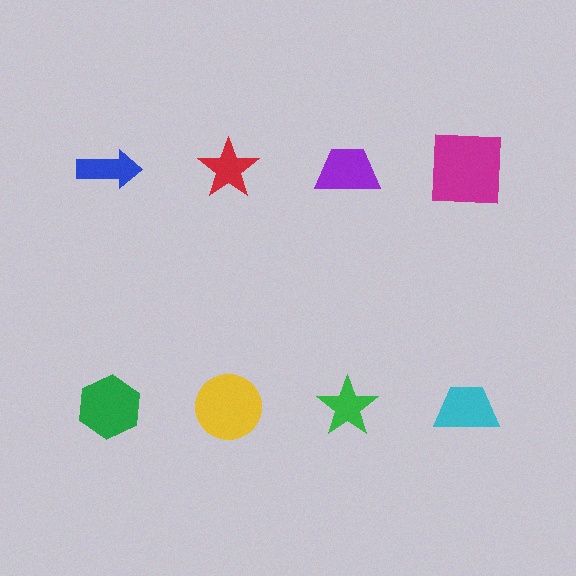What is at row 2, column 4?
A cyan trapezoid.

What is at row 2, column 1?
A green hexagon.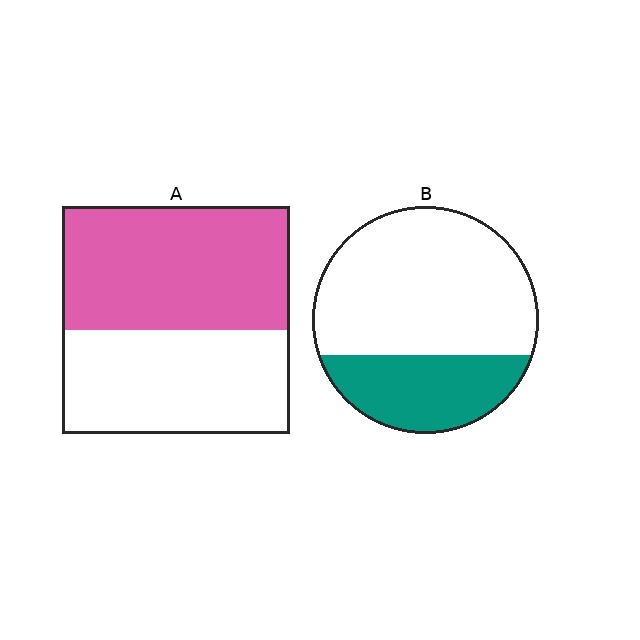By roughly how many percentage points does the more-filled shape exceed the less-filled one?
By roughly 25 percentage points (A over B).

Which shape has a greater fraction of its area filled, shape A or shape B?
Shape A.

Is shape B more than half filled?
No.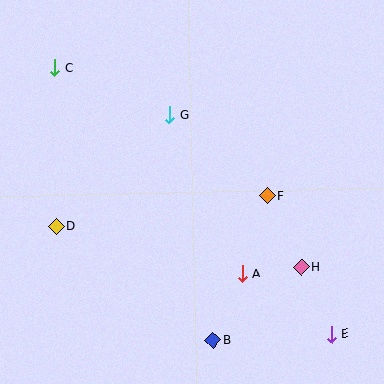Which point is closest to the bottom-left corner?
Point D is closest to the bottom-left corner.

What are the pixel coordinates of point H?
Point H is at (301, 267).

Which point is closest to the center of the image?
Point F at (267, 196) is closest to the center.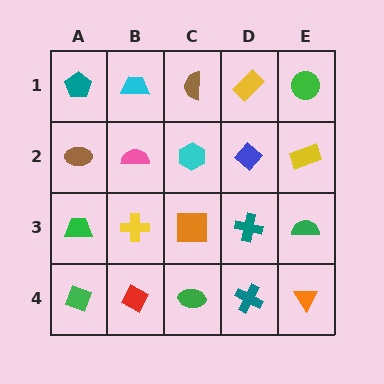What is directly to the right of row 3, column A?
A yellow cross.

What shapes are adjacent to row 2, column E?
A green circle (row 1, column E), a green semicircle (row 3, column E), a blue diamond (row 2, column D).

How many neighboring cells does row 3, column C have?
4.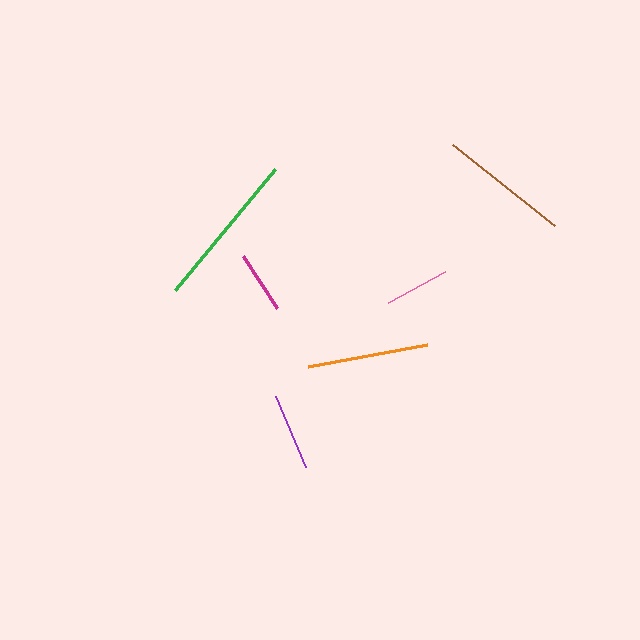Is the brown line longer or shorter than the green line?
The green line is longer than the brown line.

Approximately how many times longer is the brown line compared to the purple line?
The brown line is approximately 1.7 times the length of the purple line.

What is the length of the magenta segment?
The magenta segment is approximately 62 pixels long.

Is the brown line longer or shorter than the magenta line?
The brown line is longer than the magenta line.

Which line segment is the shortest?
The magenta line is the shortest at approximately 62 pixels.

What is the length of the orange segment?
The orange segment is approximately 121 pixels long.